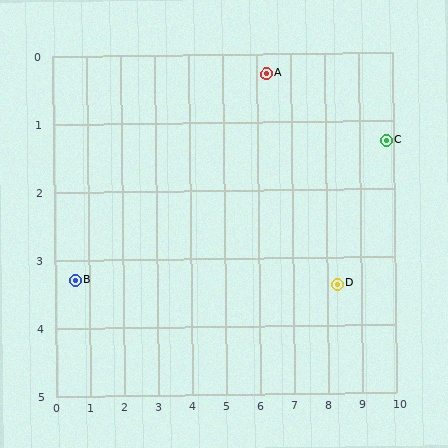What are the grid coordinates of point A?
Point A is at approximately (6.3, 0.3).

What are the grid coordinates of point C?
Point C is at approximately (9.8, 1.3).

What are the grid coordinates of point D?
Point D is at approximately (8.3, 3.4).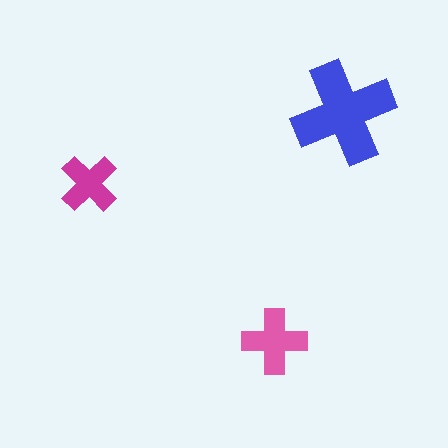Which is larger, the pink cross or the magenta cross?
The pink one.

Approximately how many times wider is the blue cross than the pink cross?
About 1.5 times wider.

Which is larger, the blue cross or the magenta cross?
The blue one.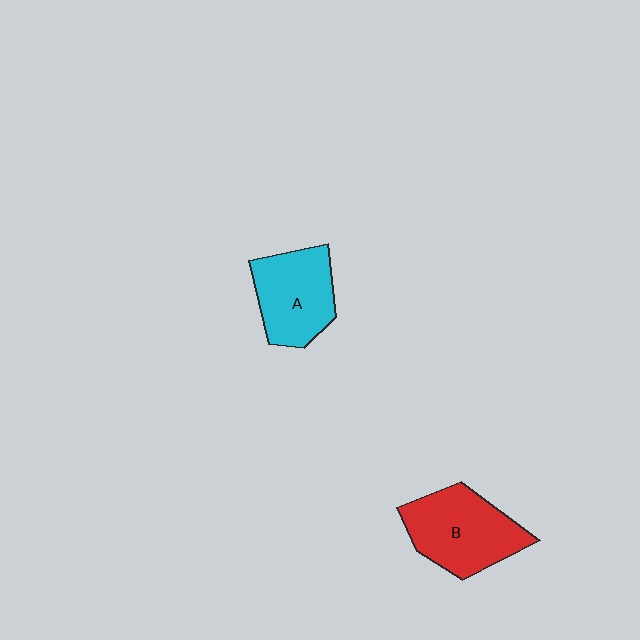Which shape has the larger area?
Shape B (red).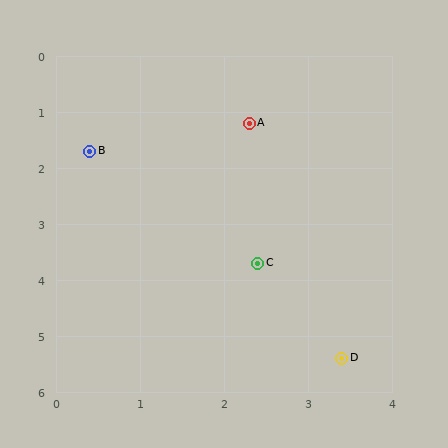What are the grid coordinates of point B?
Point B is at approximately (0.4, 1.7).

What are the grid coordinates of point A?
Point A is at approximately (2.3, 1.2).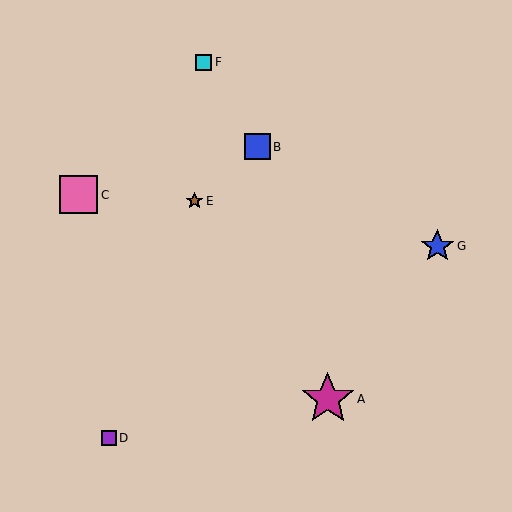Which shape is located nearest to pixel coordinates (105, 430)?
The purple square (labeled D) at (109, 438) is nearest to that location.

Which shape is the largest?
The magenta star (labeled A) is the largest.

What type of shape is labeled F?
Shape F is a cyan square.